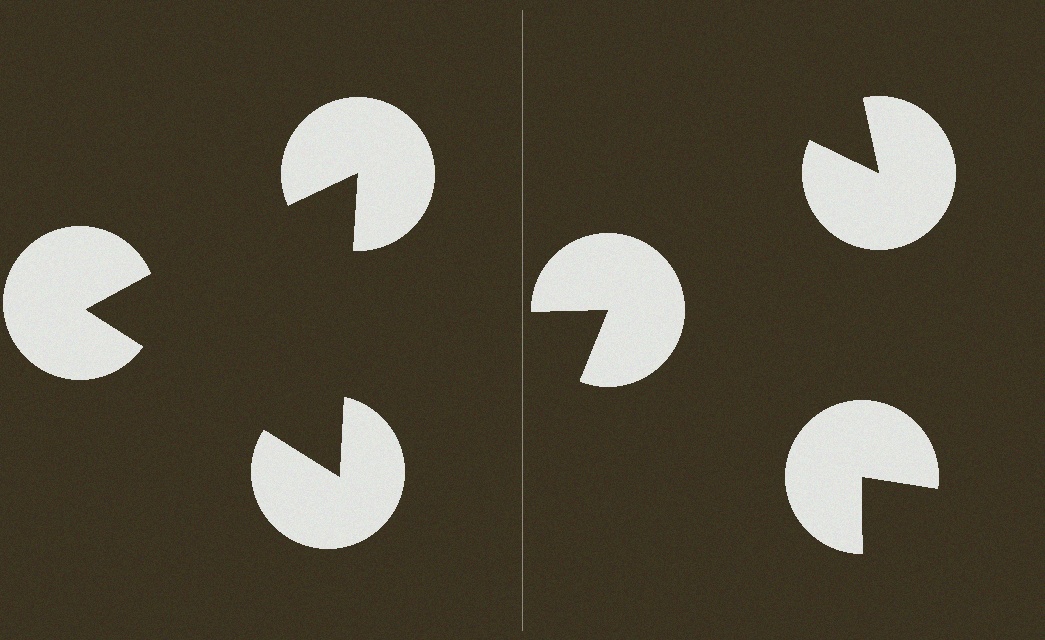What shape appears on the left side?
An illusory triangle.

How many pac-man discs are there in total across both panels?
6 — 3 on each side.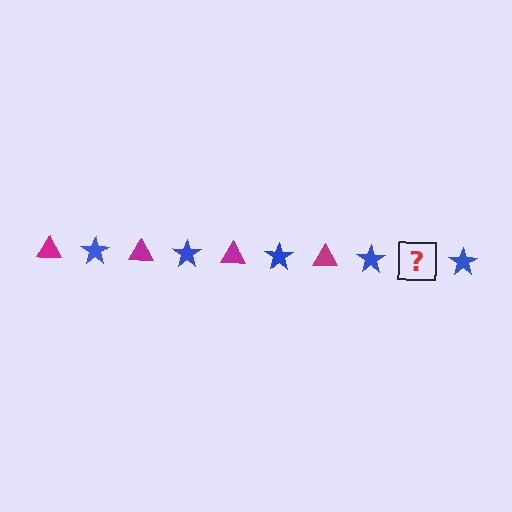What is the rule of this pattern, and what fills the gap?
The rule is that the pattern alternates between magenta triangle and blue star. The gap should be filled with a magenta triangle.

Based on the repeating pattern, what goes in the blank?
The blank should be a magenta triangle.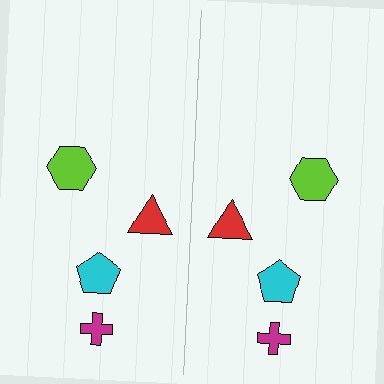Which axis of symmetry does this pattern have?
The pattern has a vertical axis of symmetry running through the center of the image.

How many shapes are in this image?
There are 8 shapes in this image.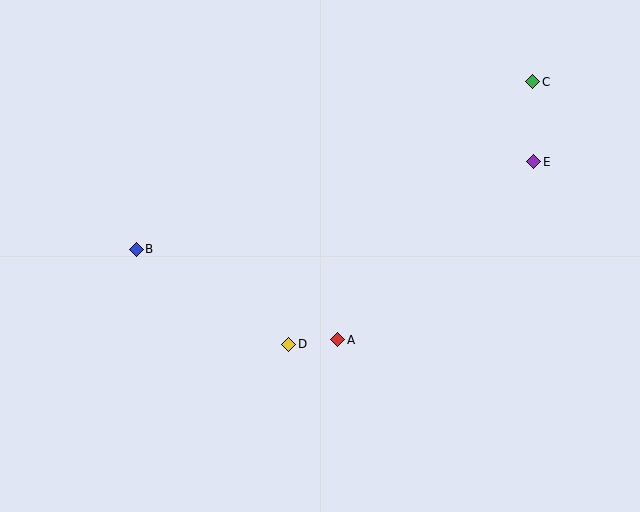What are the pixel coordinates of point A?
Point A is at (338, 340).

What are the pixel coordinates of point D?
Point D is at (289, 344).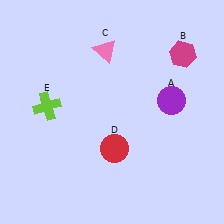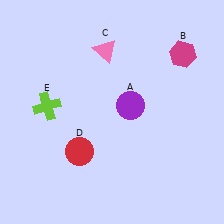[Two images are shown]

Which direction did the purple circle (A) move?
The purple circle (A) moved left.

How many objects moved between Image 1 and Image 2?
2 objects moved between the two images.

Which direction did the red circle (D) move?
The red circle (D) moved left.